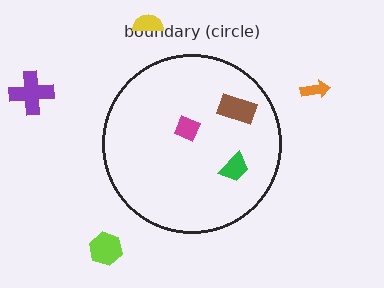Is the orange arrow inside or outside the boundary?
Outside.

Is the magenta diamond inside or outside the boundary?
Inside.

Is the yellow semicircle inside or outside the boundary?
Outside.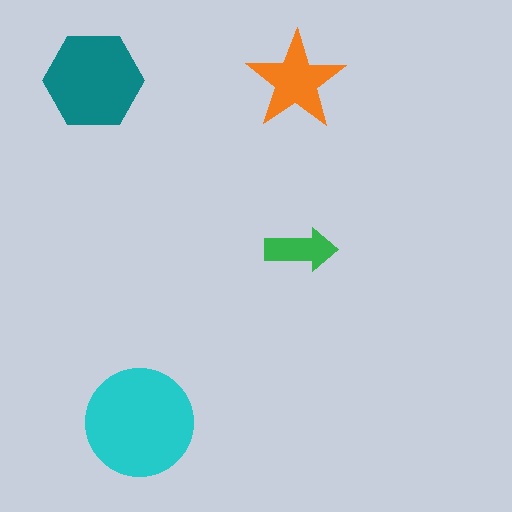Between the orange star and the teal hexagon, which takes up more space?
The teal hexagon.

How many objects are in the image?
There are 4 objects in the image.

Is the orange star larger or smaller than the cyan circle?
Smaller.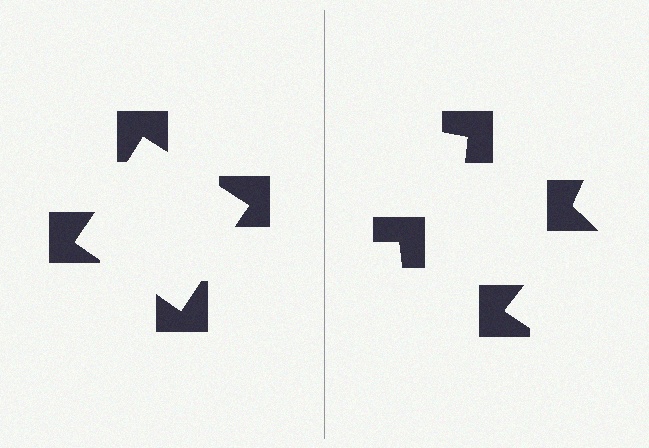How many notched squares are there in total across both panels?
8 — 4 on each side.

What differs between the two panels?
The notched squares are positioned identically on both sides; only the wedge orientations differ. On the left they align to a square; on the right they are misaligned.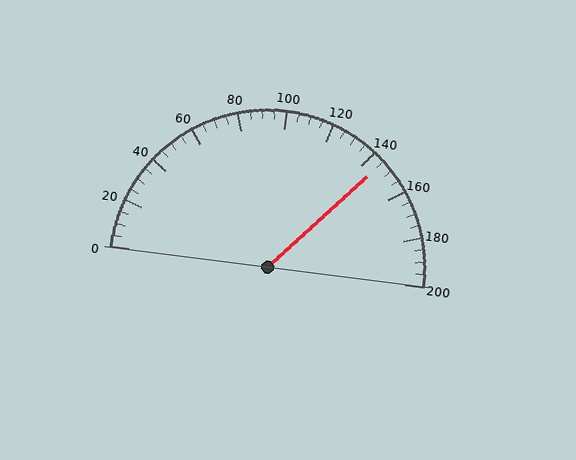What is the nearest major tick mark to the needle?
The nearest major tick mark is 140.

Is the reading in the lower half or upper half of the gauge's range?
The reading is in the upper half of the range (0 to 200).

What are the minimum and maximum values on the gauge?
The gauge ranges from 0 to 200.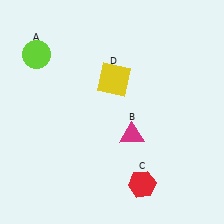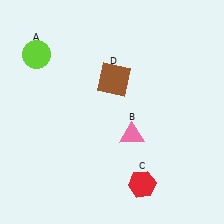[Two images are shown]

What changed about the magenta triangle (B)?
In Image 1, B is magenta. In Image 2, it changed to pink.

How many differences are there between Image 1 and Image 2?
There are 2 differences between the two images.